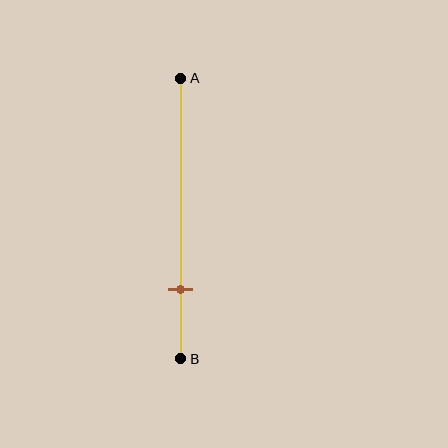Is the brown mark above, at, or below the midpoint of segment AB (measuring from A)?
The brown mark is below the midpoint of segment AB.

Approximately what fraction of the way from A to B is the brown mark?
The brown mark is approximately 75% of the way from A to B.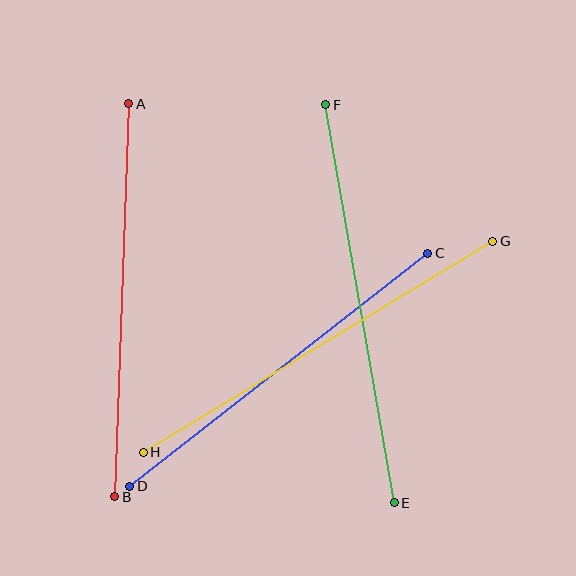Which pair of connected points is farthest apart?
Points G and H are farthest apart.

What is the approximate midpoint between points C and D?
The midpoint is at approximately (279, 370) pixels.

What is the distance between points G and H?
The distance is approximately 409 pixels.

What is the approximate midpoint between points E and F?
The midpoint is at approximately (360, 304) pixels.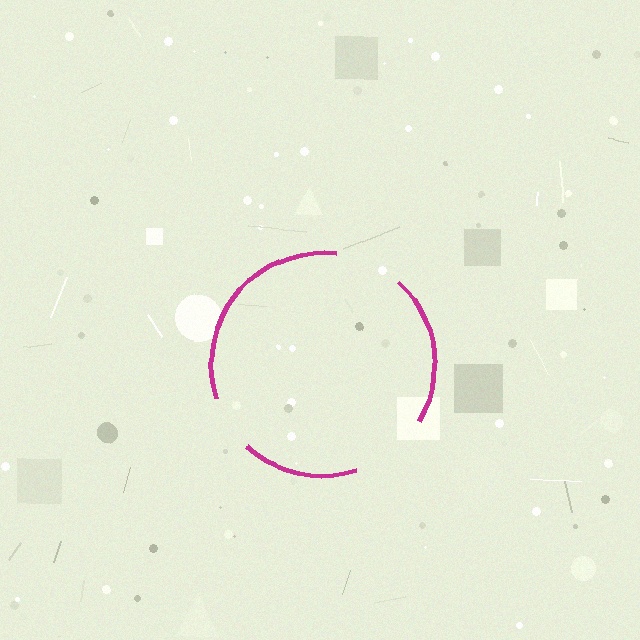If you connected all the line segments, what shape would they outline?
They would outline a circle.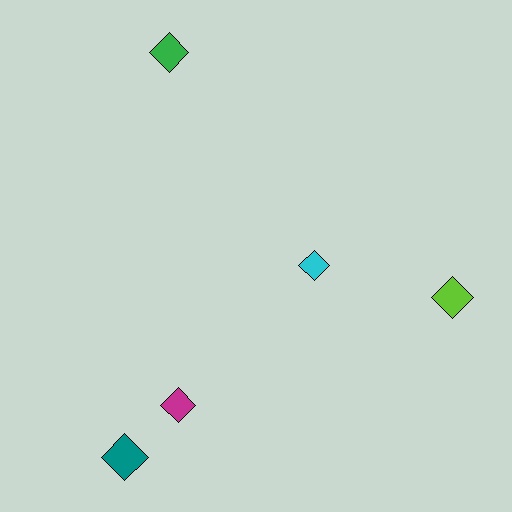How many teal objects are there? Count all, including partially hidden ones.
There is 1 teal object.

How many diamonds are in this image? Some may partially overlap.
There are 5 diamonds.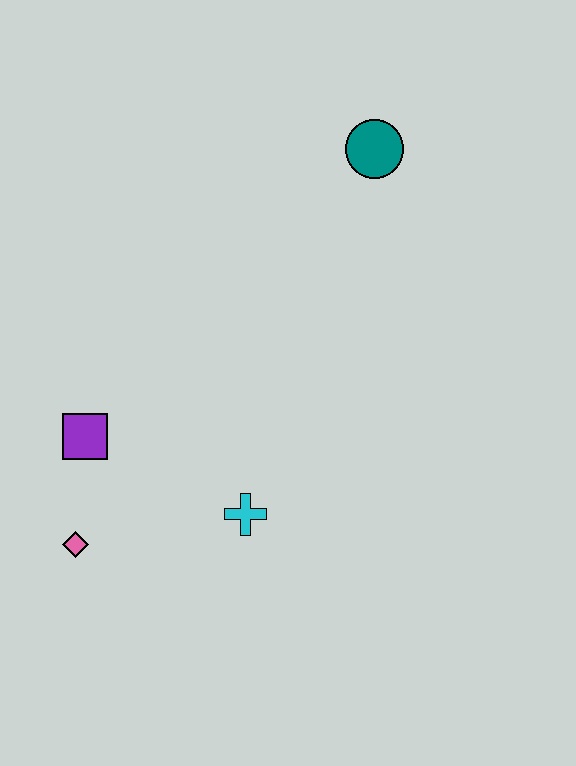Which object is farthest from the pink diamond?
The teal circle is farthest from the pink diamond.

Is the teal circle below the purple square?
No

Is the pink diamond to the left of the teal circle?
Yes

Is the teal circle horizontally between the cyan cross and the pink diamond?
No